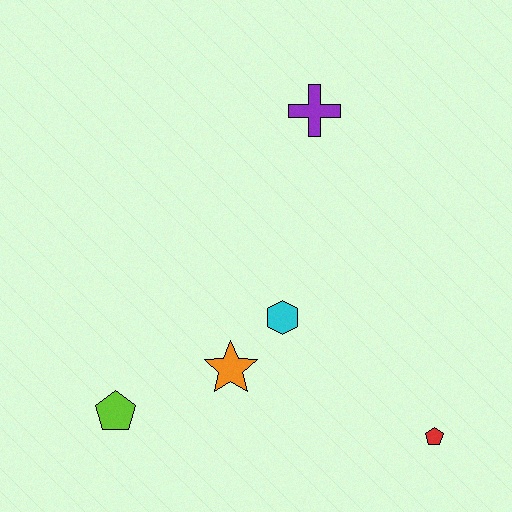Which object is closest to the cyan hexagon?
The orange star is closest to the cyan hexagon.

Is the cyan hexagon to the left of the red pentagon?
Yes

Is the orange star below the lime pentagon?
No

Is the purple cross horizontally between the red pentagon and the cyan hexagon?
Yes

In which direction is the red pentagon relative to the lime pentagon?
The red pentagon is to the right of the lime pentagon.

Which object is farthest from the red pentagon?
The purple cross is farthest from the red pentagon.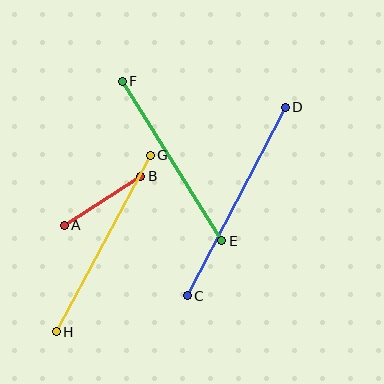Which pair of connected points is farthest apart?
Points C and D are farthest apart.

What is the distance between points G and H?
The distance is approximately 200 pixels.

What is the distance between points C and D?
The distance is approximately 212 pixels.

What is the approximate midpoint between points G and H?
The midpoint is at approximately (103, 243) pixels.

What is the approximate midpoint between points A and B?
The midpoint is at approximately (103, 201) pixels.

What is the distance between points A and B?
The distance is approximately 91 pixels.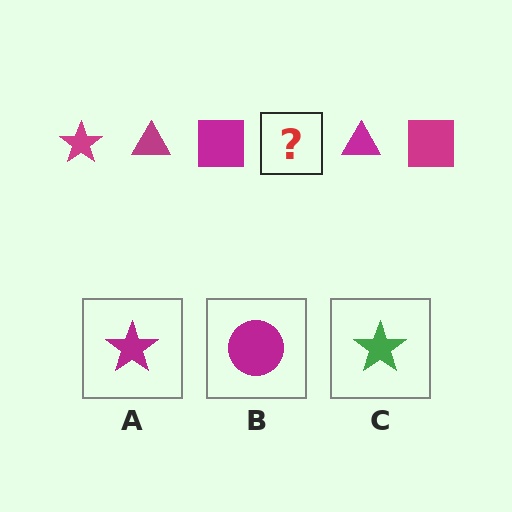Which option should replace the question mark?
Option A.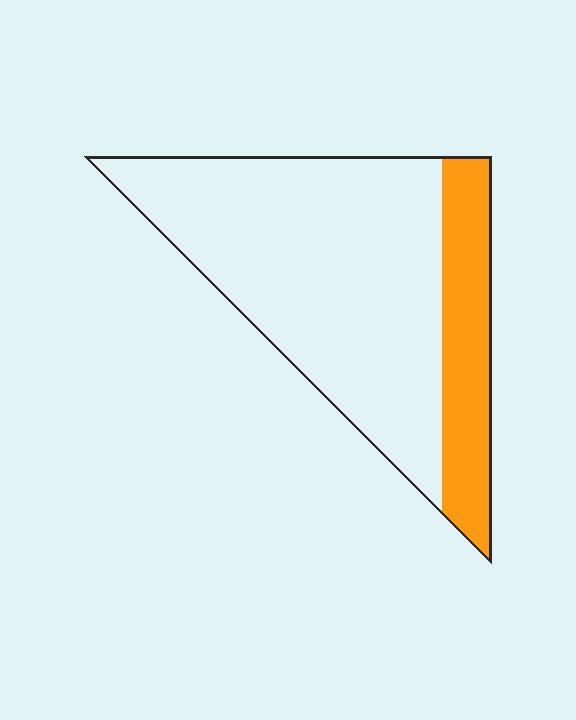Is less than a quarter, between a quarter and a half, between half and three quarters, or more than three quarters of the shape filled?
Less than a quarter.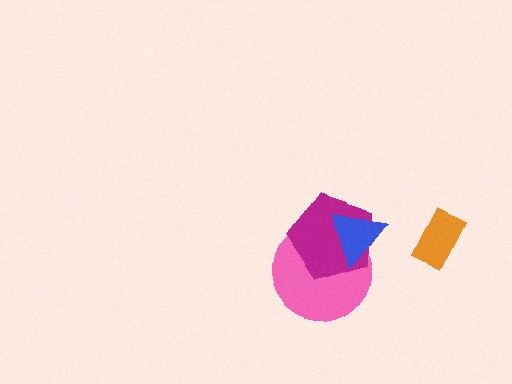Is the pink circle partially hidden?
Yes, it is partially covered by another shape.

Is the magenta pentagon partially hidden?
Yes, it is partially covered by another shape.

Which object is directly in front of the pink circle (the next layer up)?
The magenta pentagon is directly in front of the pink circle.